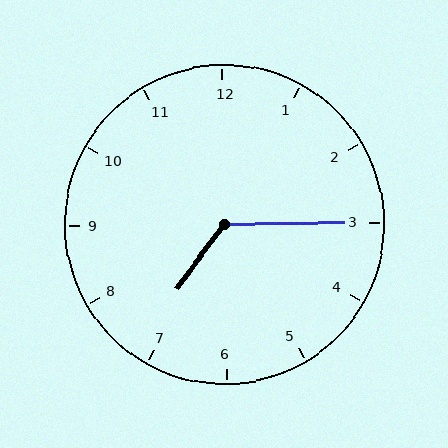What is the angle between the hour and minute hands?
Approximately 128 degrees.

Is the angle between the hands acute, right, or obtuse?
It is obtuse.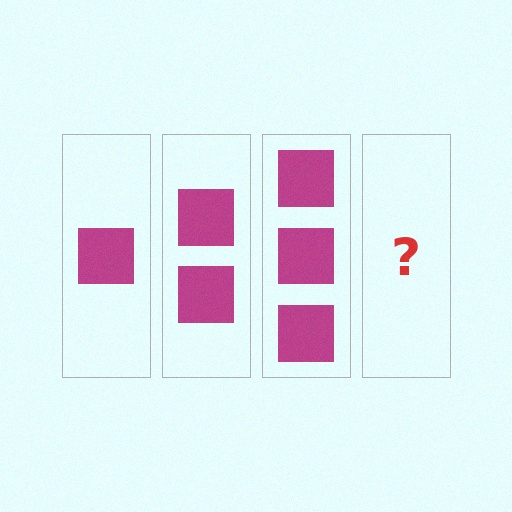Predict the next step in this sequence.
The next step is 4 squares.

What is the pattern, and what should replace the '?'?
The pattern is that each step adds one more square. The '?' should be 4 squares.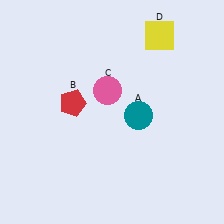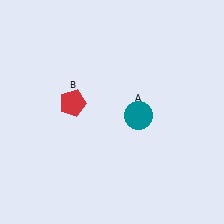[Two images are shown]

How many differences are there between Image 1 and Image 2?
There are 2 differences between the two images.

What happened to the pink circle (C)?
The pink circle (C) was removed in Image 2. It was in the top-left area of Image 1.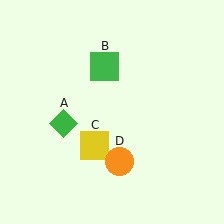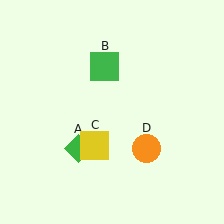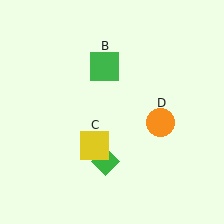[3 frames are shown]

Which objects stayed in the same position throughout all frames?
Green square (object B) and yellow square (object C) remained stationary.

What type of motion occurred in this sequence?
The green diamond (object A), orange circle (object D) rotated counterclockwise around the center of the scene.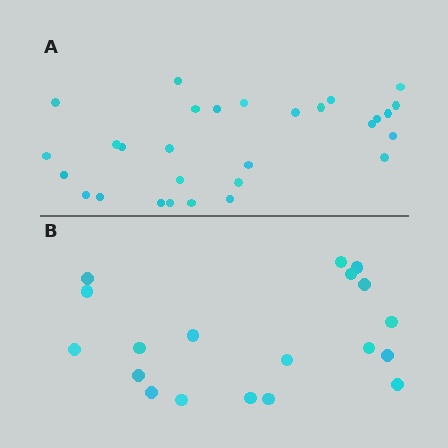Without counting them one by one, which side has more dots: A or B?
Region A (the top region) has more dots.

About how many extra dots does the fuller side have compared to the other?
Region A has roughly 10 or so more dots than region B.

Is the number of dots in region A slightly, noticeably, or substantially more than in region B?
Region A has substantially more. The ratio is roughly 1.5 to 1.